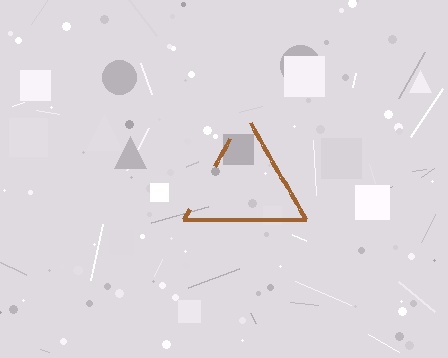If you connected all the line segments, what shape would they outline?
They would outline a triangle.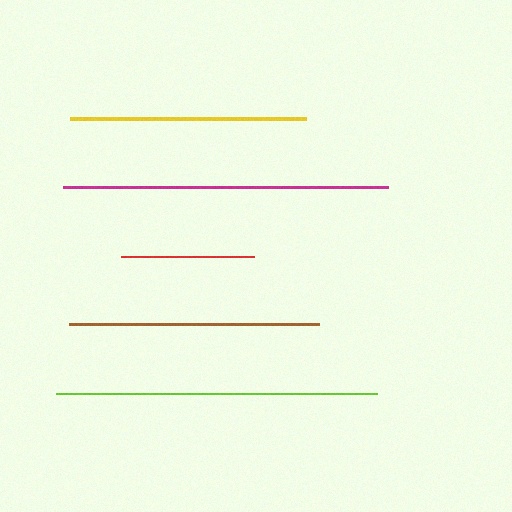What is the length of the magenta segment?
The magenta segment is approximately 325 pixels long.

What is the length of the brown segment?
The brown segment is approximately 250 pixels long.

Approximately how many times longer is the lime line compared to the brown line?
The lime line is approximately 1.3 times the length of the brown line.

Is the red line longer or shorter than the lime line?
The lime line is longer than the red line.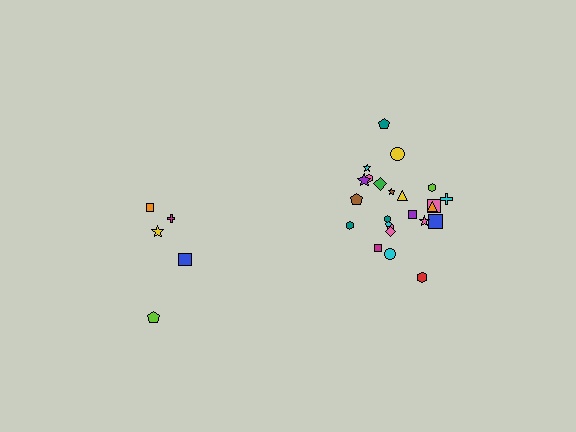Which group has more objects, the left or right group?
The right group.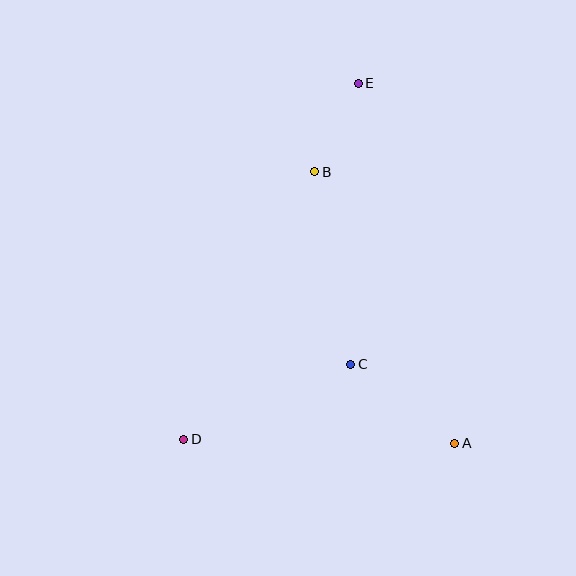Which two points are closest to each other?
Points B and E are closest to each other.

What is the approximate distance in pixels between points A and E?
The distance between A and E is approximately 373 pixels.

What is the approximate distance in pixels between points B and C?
The distance between B and C is approximately 196 pixels.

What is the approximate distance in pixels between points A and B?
The distance between A and B is approximately 306 pixels.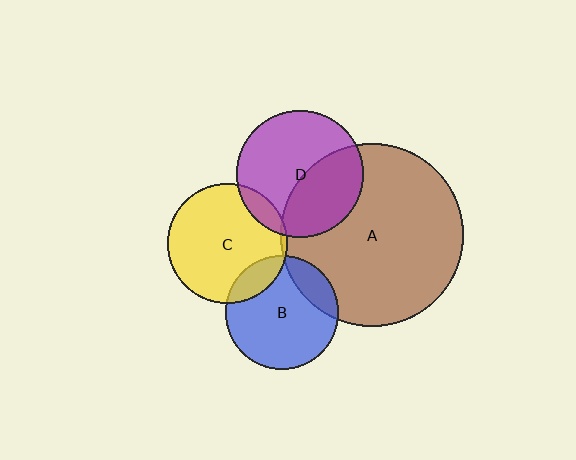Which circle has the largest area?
Circle A (brown).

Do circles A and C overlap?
Yes.